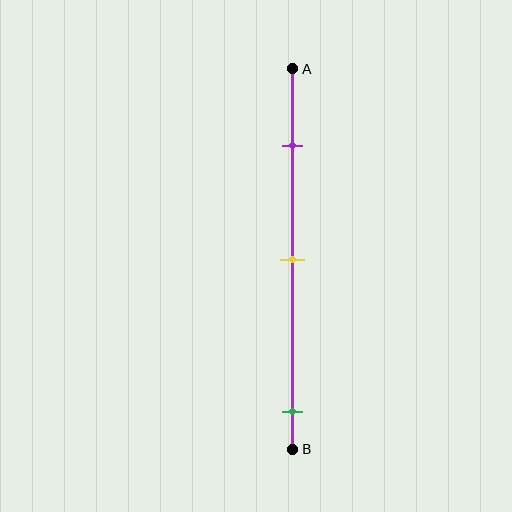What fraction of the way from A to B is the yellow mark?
The yellow mark is approximately 50% (0.5) of the way from A to B.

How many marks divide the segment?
There are 3 marks dividing the segment.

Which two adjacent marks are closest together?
The purple and yellow marks are the closest adjacent pair.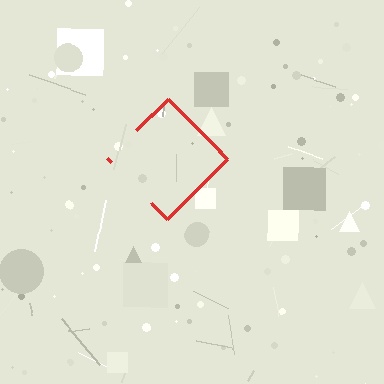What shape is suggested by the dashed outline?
The dashed outline suggests a diamond.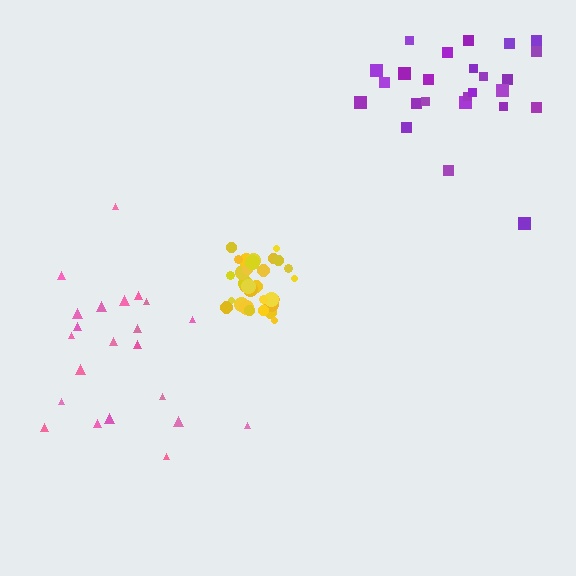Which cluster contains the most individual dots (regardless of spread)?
Yellow (35).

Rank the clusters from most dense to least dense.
yellow, pink, purple.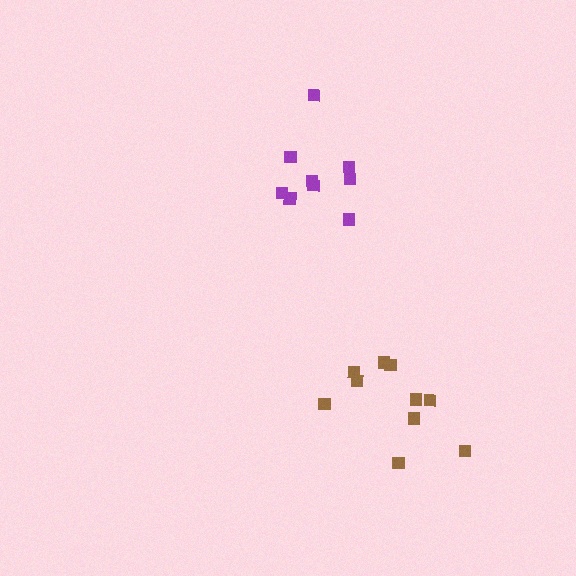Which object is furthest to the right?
The brown cluster is rightmost.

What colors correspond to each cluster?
The clusters are colored: purple, brown.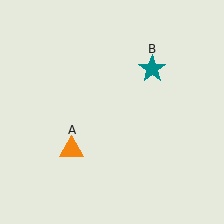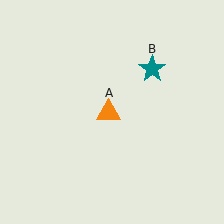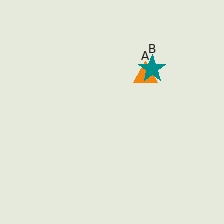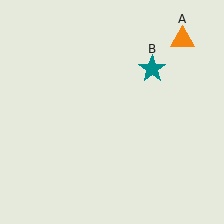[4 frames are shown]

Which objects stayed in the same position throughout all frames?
Teal star (object B) remained stationary.